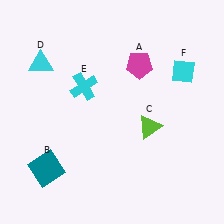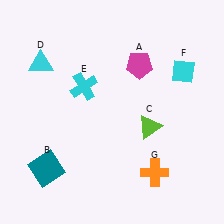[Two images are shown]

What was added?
An orange cross (G) was added in Image 2.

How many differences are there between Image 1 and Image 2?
There is 1 difference between the two images.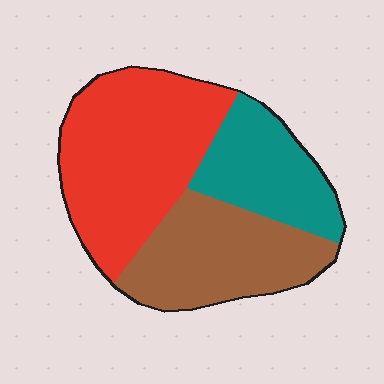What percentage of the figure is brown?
Brown covers about 30% of the figure.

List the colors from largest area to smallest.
From largest to smallest: red, brown, teal.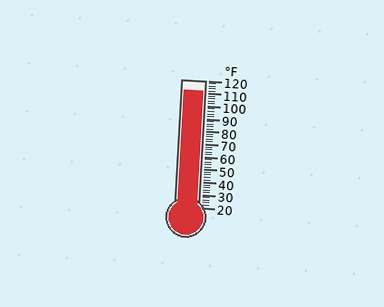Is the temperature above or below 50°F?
The temperature is above 50°F.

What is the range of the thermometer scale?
The thermometer scale ranges from 20°F to 120°F.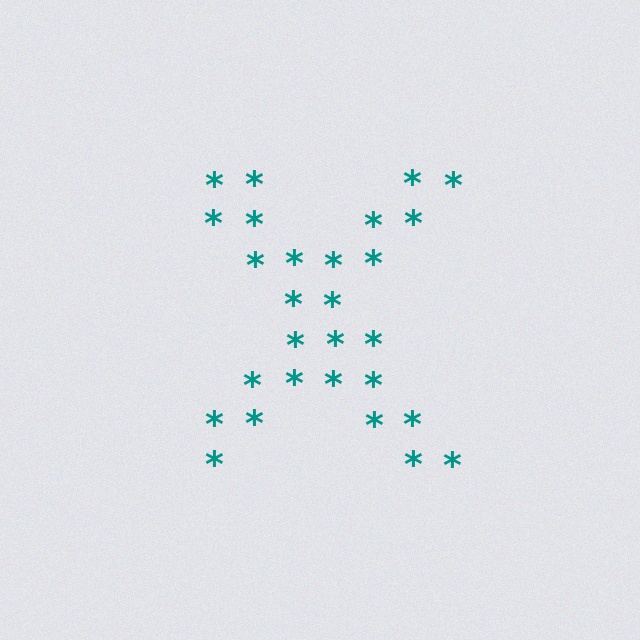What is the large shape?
The large shape is the letter X.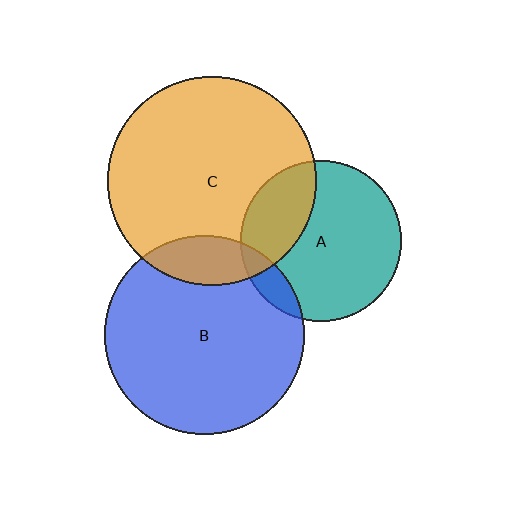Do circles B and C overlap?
Yes.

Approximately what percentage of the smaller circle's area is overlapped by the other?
Approximately 15%.